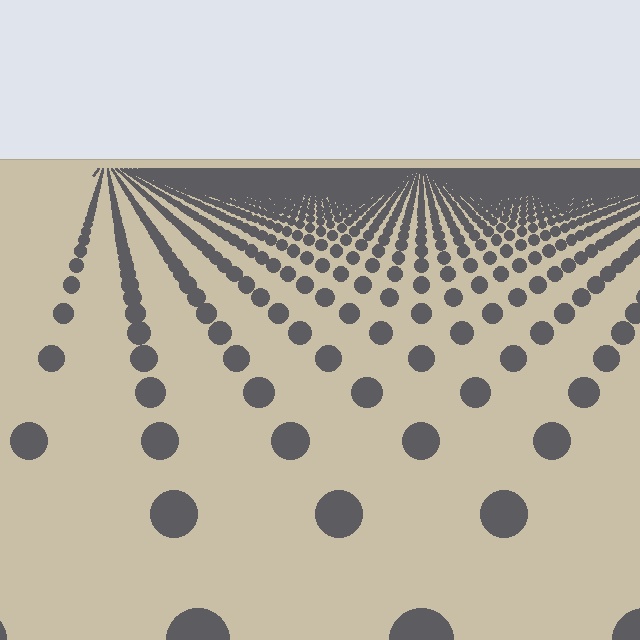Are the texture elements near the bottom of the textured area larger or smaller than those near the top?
Larger. Near the bottom, elements are closer to the viewer and appear at a bigger on-screen size.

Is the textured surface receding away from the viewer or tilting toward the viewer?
The surface is receding away from the viewer. Texture elements get smaller and denser toward the top.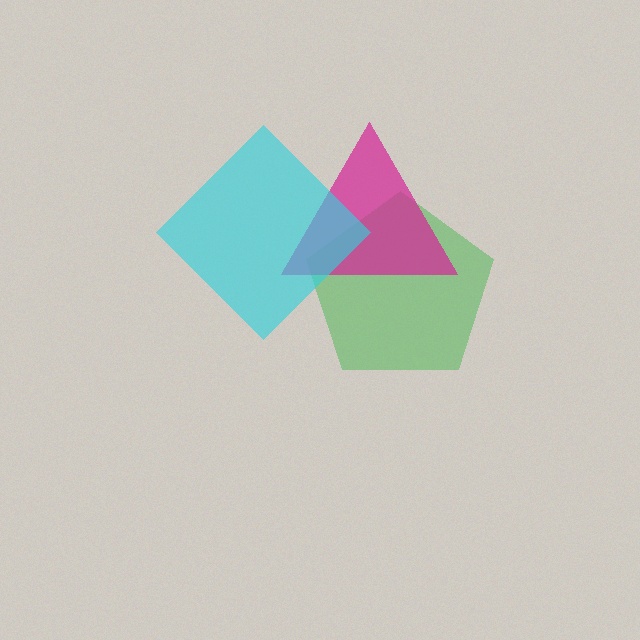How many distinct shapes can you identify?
There are 3 distinct shapes: a green pentagon, a magenta triangle, a cyan diamond.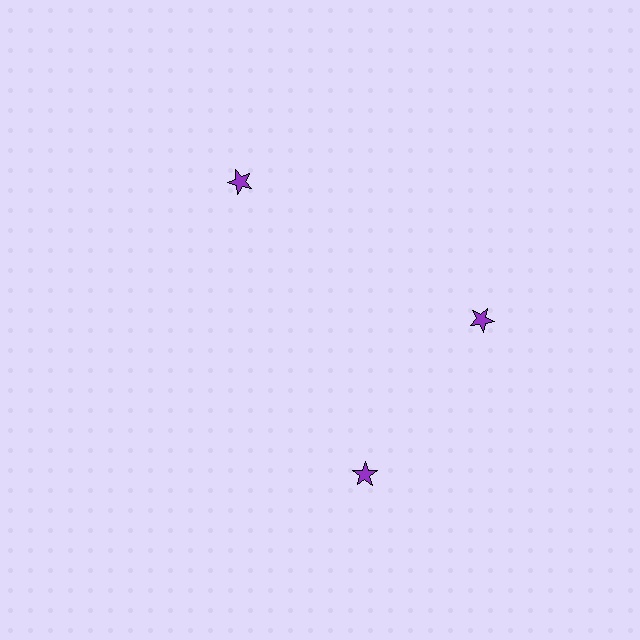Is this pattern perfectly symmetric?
No. The 3 purple stars are arranged in a ring, but one element near the 7 o'clock position is rotated out of alignment along the ring, breaking the 3-fold rotational symmetry.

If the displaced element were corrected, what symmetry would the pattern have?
It would have 3-fold rotational symmetry — the pattern would map onto itself every 120 degrees.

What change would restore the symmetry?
The symmetry would be restored by rotating it back into even spacing with its neighbors so that all 3 stars sit at equal angles and equal distance from the center.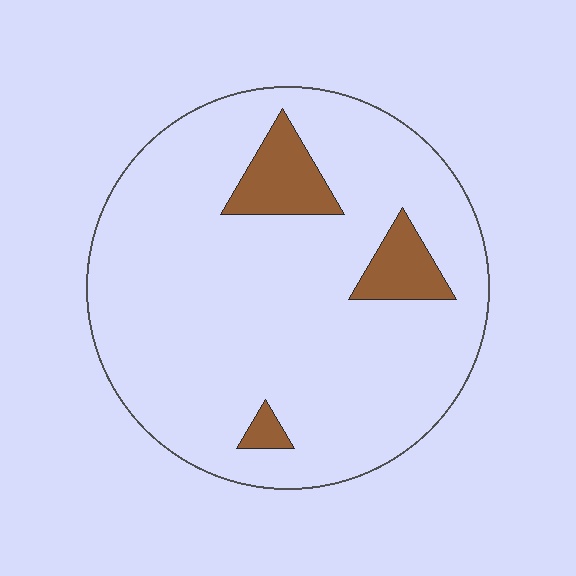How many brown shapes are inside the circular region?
3.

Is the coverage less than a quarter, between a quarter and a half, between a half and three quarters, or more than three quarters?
Less than a quarter.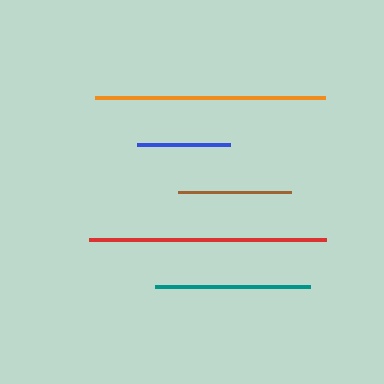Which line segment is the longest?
The red line is the longest at approximately 238 pixels.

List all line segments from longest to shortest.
From longest to shortest: red, orange, teal, brown, blue.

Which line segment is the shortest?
The blue line is the shortest at approximately 94 pixels.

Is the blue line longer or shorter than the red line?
The red line is longer than the blue line.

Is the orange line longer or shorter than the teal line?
The orange line is longer than the teal line.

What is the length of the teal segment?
The teal segment is approximately 156 pixels long.